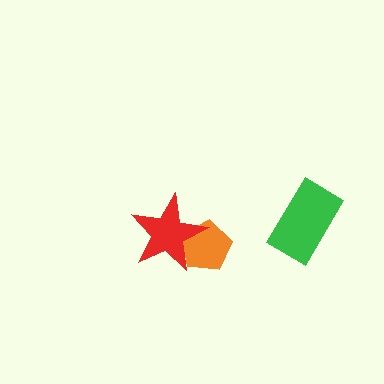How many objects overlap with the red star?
1 object overlaps with the red star.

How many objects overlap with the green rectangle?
0 objects overlap with the green rectangle.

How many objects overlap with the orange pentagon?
1 object overlaps with the orange pentagon.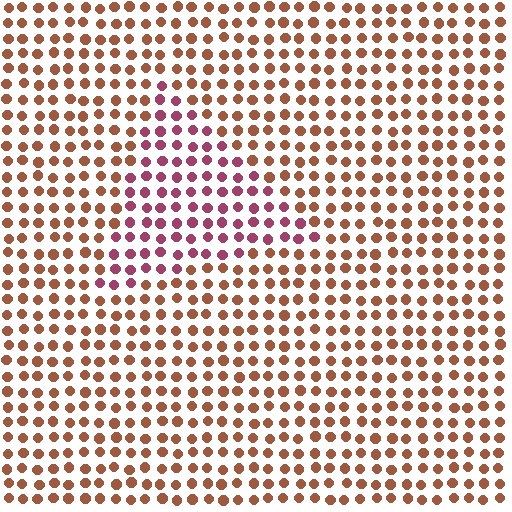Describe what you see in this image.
The image is filled with small brown elements in a uniform arrangement. A triangle-shaped region is visible where the elements are tinted to a slightly different hue, forming a subtle color boundary.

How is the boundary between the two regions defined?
The boundary is defined purely by a slight shift in hue (about 43 degrees). Spacing, size, and orientation are identical on both sides.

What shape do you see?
I see a triangle.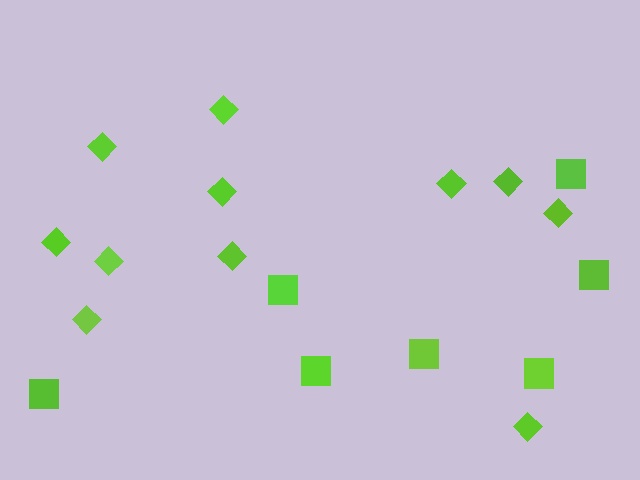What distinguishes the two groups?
There are 2 groups: one group of diamonds (11) and one group of squares (7).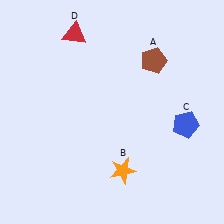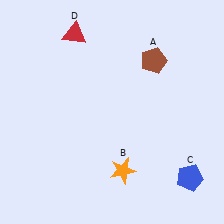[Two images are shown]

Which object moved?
The blue pentagon (C) moved down.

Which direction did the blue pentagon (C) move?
The blue pentagon (C) moved down.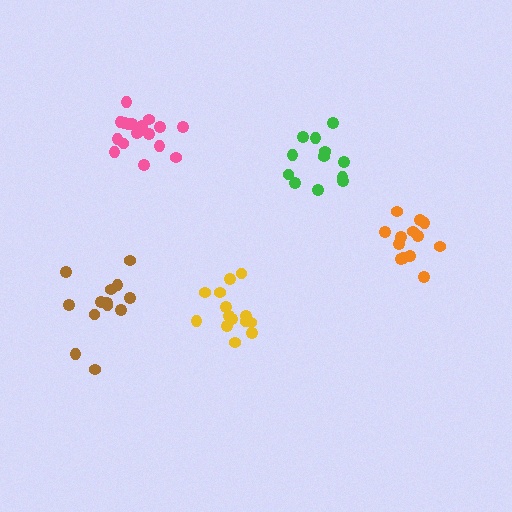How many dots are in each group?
Group 1: 12 dots, Group 2: 18 dots, Group 3: 14 dots, Group 4: 13 dots, Group 5: 13 dots (70 total).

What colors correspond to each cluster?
The clusters are colored: green, pink, yellow, orange, brown.